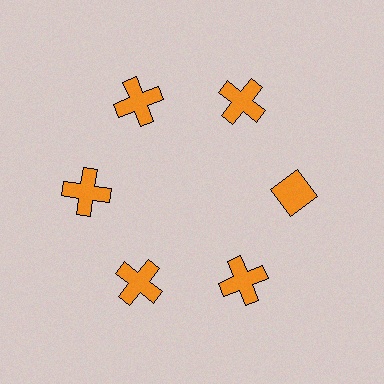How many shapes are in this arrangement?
There are 6 shapes arranged in a ring pattern.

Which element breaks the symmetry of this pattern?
The orange diamond at roughly the 3 o'clock position breaks the symmetry. All other shapes are orange crosses.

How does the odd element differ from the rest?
It has a different shape: diamond instead of cross.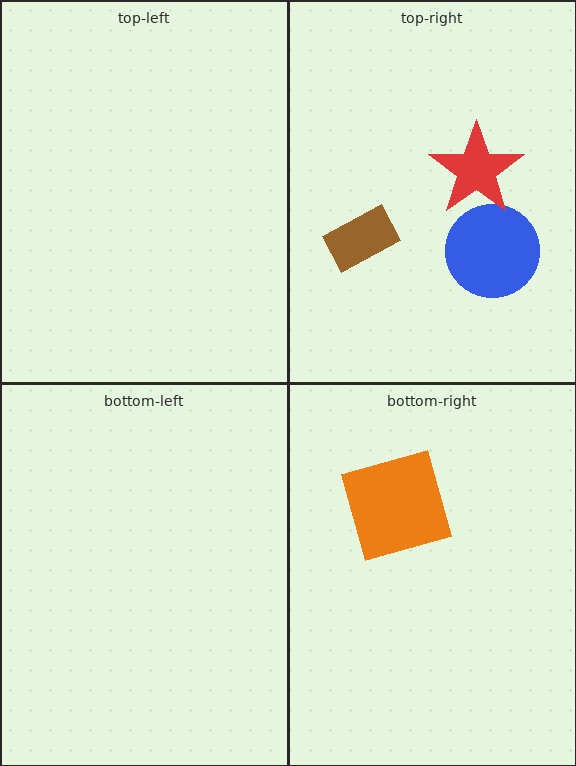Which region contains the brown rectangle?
The top-right region.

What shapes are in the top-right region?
The blue circle, the red star, the brown rectangle.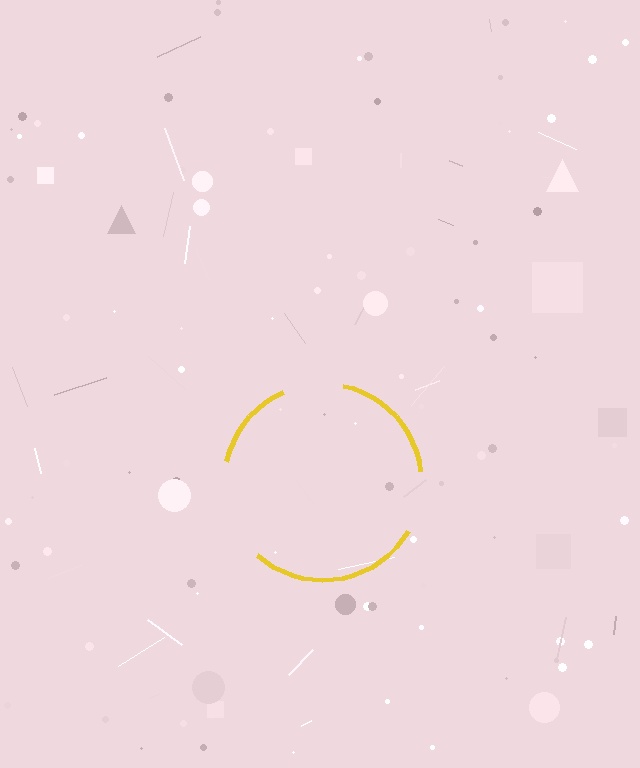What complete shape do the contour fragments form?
The contour fragments form a circle.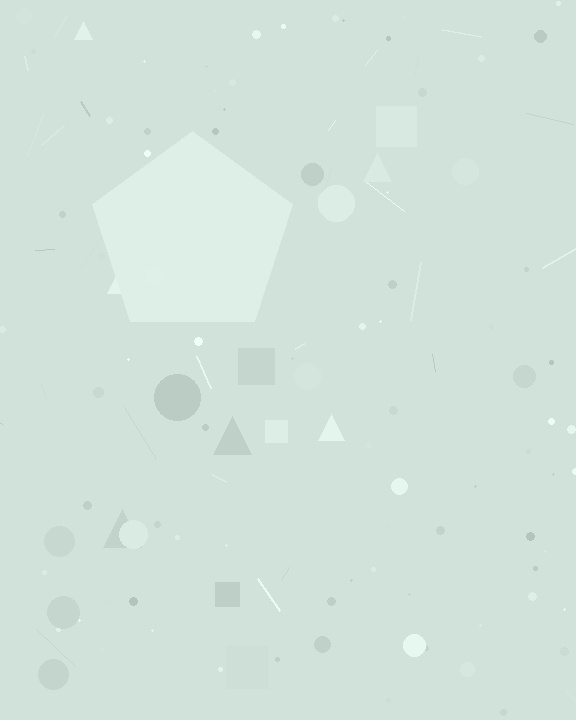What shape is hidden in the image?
A pentagon is hidden in the image.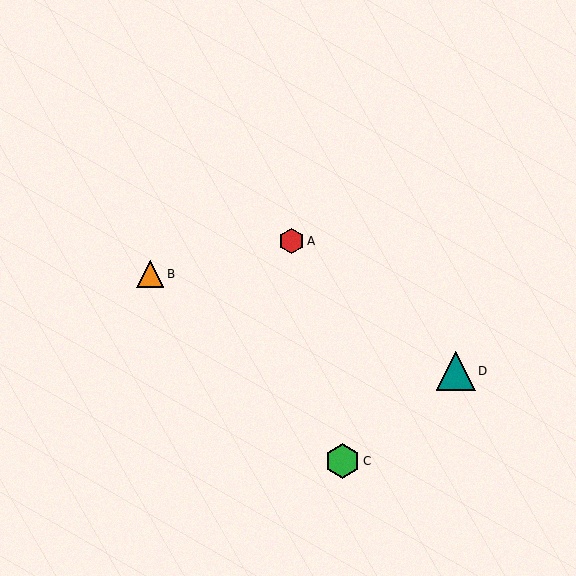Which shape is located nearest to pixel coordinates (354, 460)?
The green hexagon (labeled C) at (342, 461) is nearest to that location.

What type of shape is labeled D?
Shape D is a teal triangle.